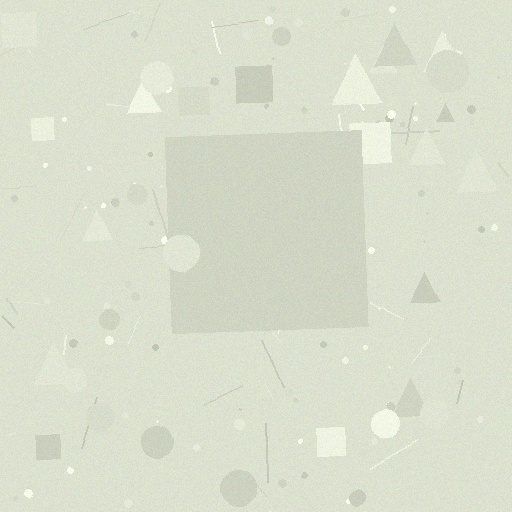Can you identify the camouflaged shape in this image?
The camouflaged shape is a square.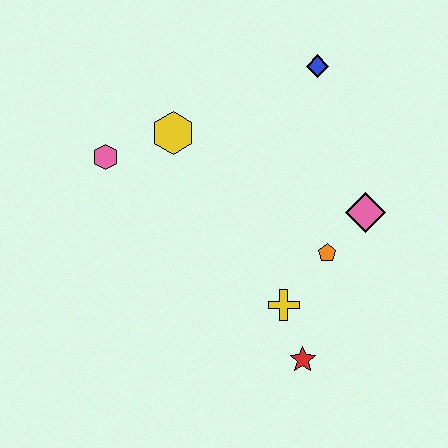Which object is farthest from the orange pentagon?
The pink hexagon is farthest from the orange pentagon.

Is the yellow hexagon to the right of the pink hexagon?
Yes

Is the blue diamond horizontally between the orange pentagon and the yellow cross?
Yes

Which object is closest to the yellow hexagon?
The pink hexagon is closest to the yellow hexagon.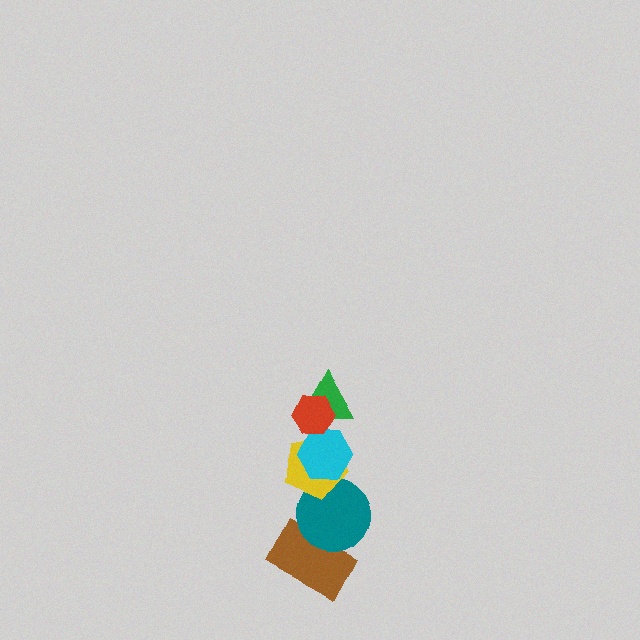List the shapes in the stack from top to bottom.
From top to bottom: the red hexagon, the green triangle, the cyan hexagon, the yellow pentagon, the teal circle, the brown rectangle.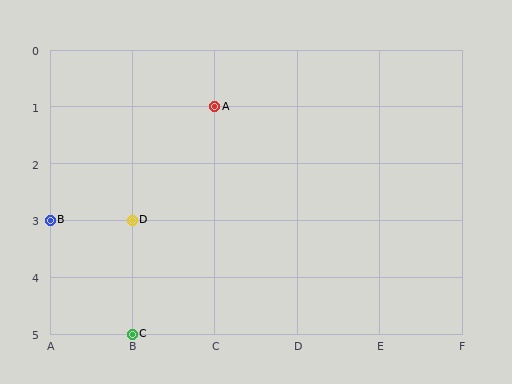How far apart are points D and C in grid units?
Points D and C are 2 rows apart.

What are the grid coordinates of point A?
Point A is at grid coordinates (C, 1).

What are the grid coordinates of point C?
Point C is at grid coordinates (B, 5).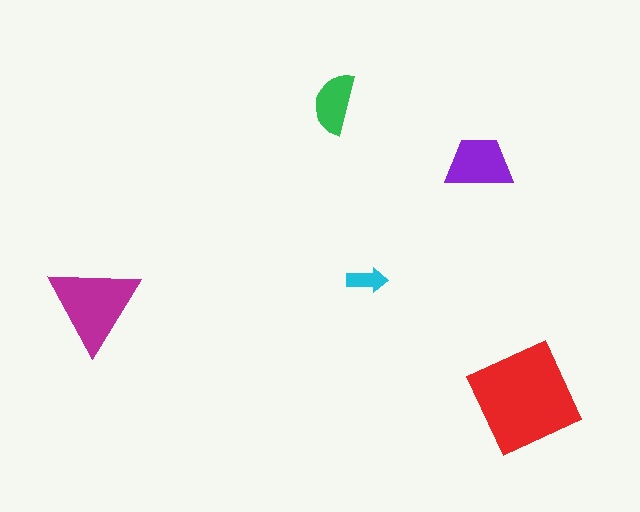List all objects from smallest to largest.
The cyan arrow, the green semicircle, the purple trapezoid, the magenta triangle, the red diamond.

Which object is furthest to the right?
The red diamond is rightmost.